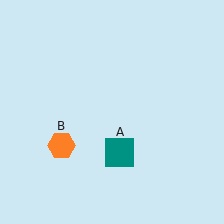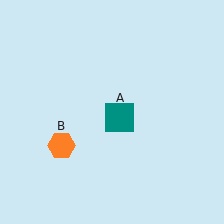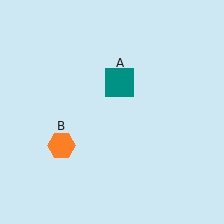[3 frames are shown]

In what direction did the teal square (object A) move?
The teal square (object A) moved up.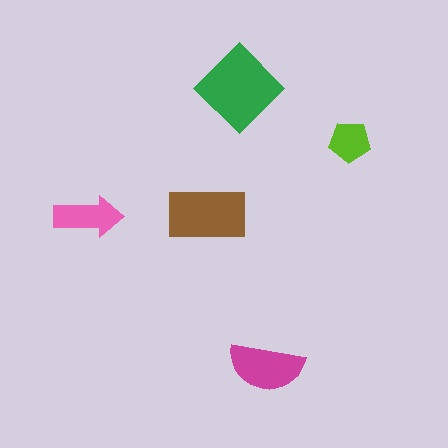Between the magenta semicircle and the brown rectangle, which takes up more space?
The brown rectangle.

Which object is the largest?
The green diamond.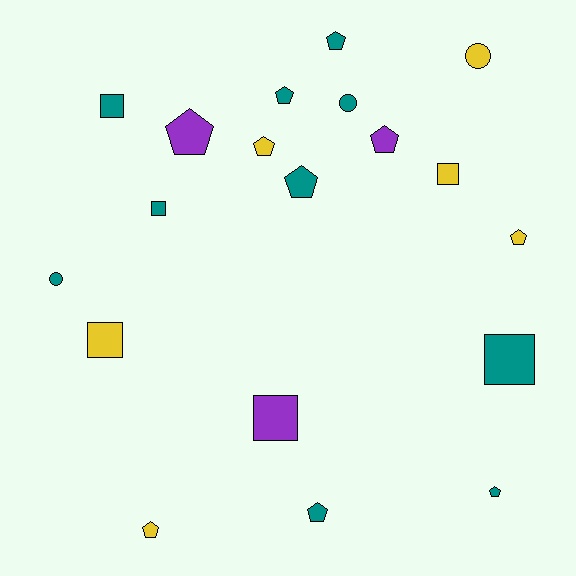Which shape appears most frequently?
Pentagon, with 10 objects.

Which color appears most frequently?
Teal, with 10 objects.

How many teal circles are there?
There are 2 teal circles.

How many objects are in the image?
There are 19 objects.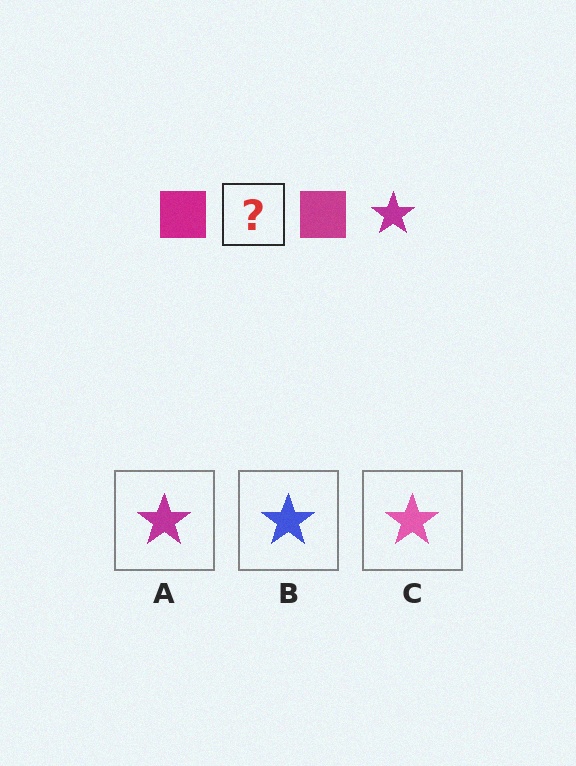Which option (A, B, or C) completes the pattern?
A.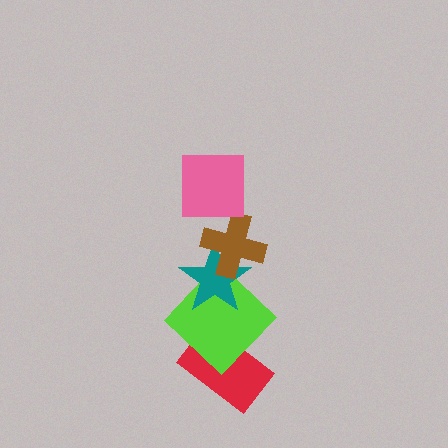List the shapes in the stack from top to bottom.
From top to bottom: the pink square, the brown cross, the teal star, the lime diamond, the red rectangle.